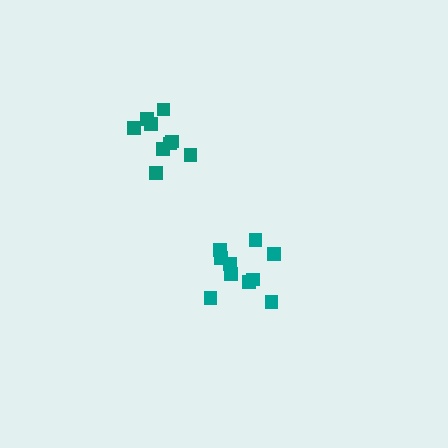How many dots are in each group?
Group 1: 10 dots, Group 2: 9 dots (19 total).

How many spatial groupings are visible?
There are 2 spatial groupings.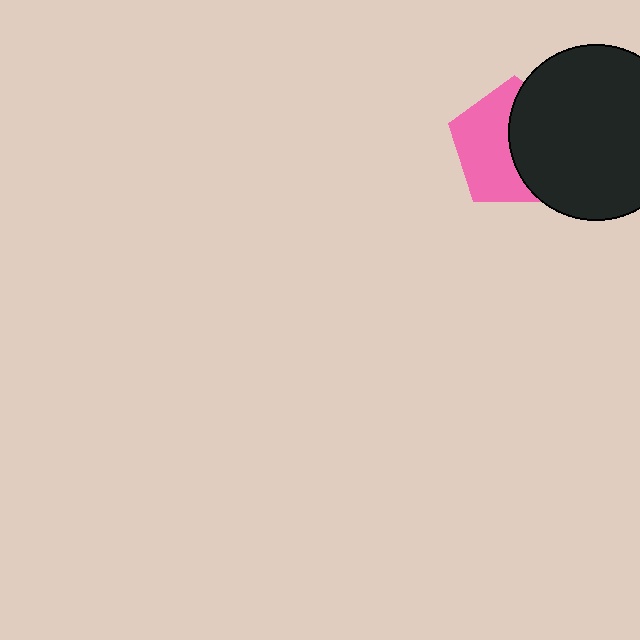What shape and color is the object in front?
The object in front is a black circle.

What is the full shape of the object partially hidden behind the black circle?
The partially hidden object is a pink pentagon.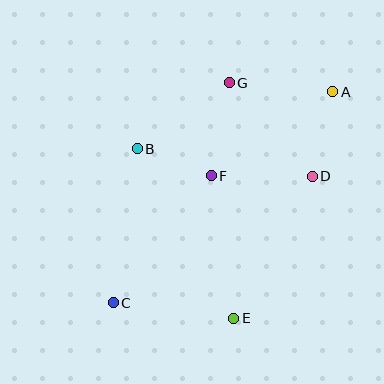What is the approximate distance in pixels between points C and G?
The distance between C and G is approximately 248 pixels.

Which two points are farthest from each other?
Points A and C are farthest from each other.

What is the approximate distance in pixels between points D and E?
The distance between D and E is approximately 162 pixels.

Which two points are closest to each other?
Points B and F are closest to each other.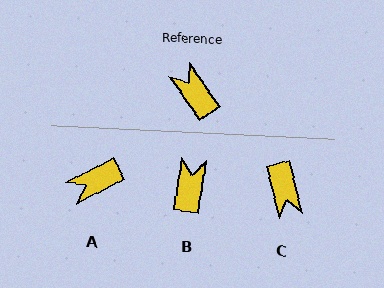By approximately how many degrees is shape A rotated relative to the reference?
Approximately 82 degrees counter-clockwise.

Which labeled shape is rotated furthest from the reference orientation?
C, about 158 degrees away.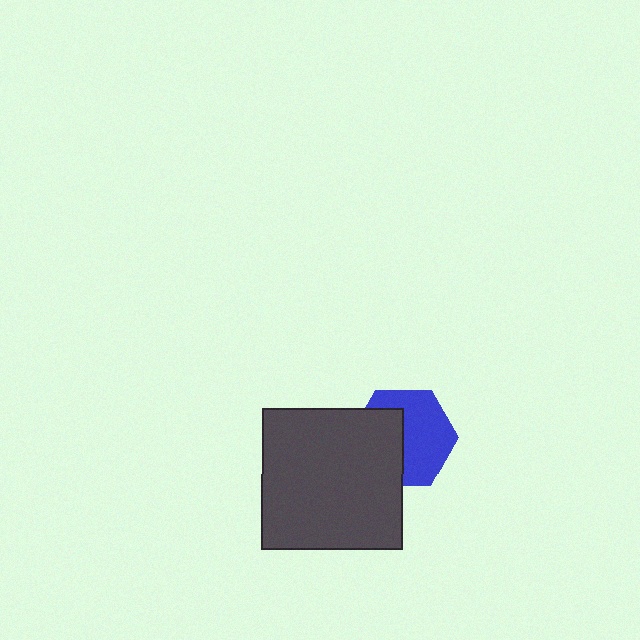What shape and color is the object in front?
The object in front is a dark gray square.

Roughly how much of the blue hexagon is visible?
About half of it is visible (roughly 57%).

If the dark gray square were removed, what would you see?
You would see the complete blue hexagon.